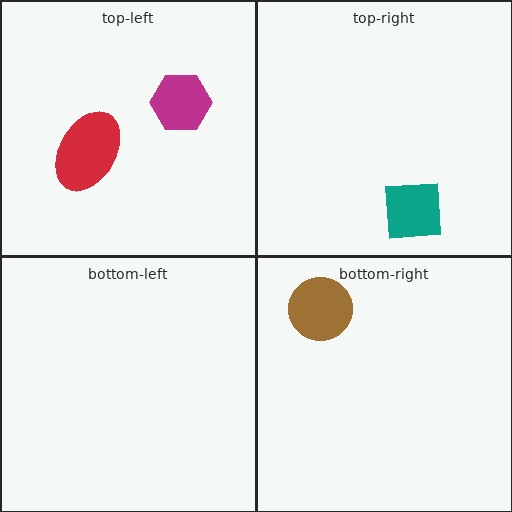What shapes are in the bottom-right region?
The brown circle.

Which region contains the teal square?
The top-right region.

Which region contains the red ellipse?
The top-left region.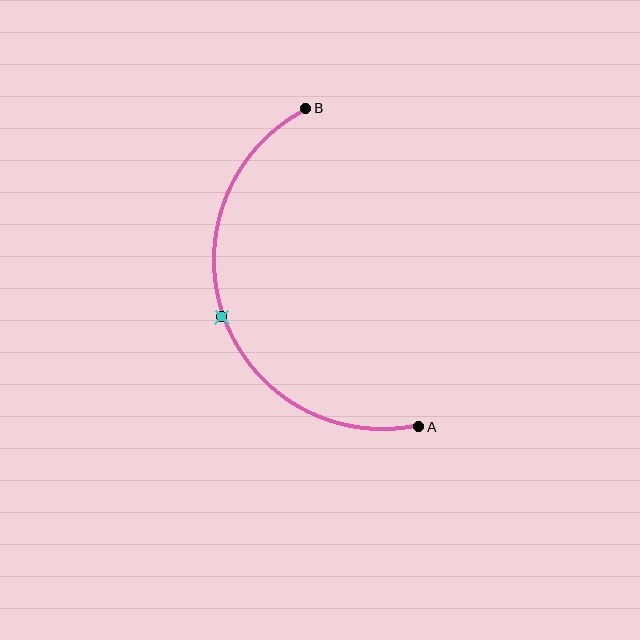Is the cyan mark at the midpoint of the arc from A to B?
Yes. The cyan mark lies on the arc at equal arc-length from both A and B — it is the arc midpoint.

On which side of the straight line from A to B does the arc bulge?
The arc bulges to the left of the straight line connecting A and B.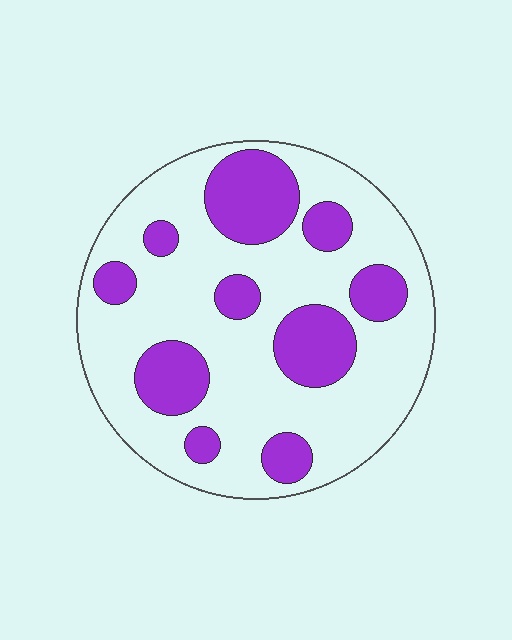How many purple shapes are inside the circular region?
10.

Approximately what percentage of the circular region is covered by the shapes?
Approximately 30%.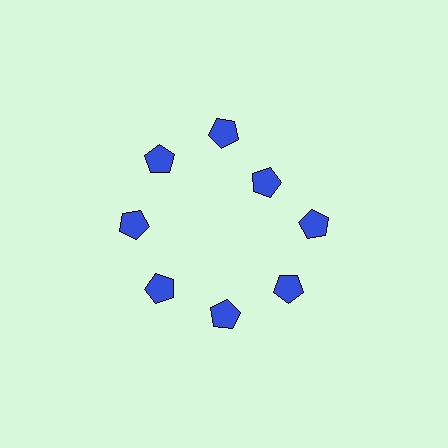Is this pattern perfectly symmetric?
No. The 8 blue pentagons are arranged in a ring, but one element near the 2 o'clock position is pulled inward toward the center, breaking the 8-fold rotational symmetry.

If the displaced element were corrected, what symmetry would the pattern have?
It would have 8-fold rotational symmetry — the pattern would map onto itself every 45 degrees.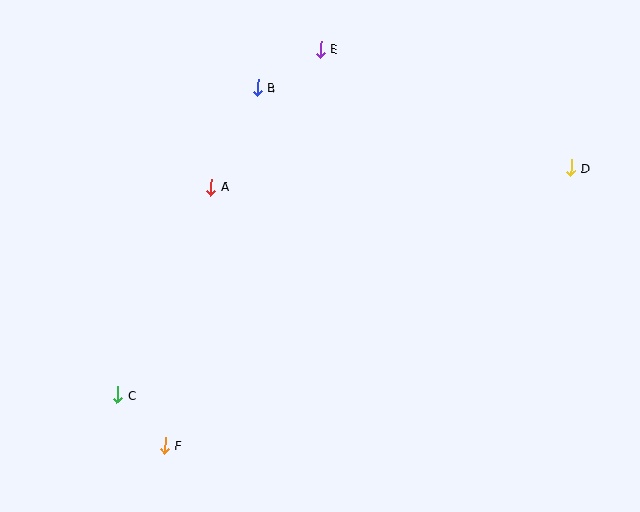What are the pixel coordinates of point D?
Point D is at (571, 168).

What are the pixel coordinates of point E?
Point E is at (321, 49).